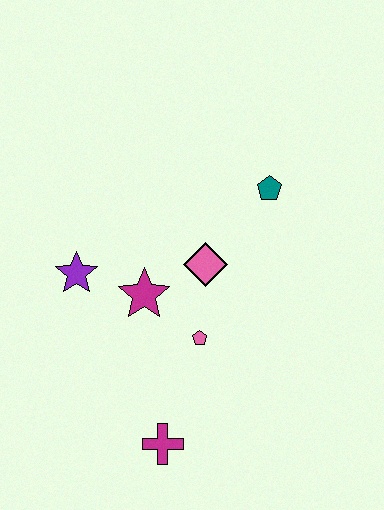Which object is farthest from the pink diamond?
The magenta cross is farthest from the pink diamond.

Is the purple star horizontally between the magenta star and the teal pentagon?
No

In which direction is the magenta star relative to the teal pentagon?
The magenta star is to the left of the teal pentagon.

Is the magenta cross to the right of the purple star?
Yes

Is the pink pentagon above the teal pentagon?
No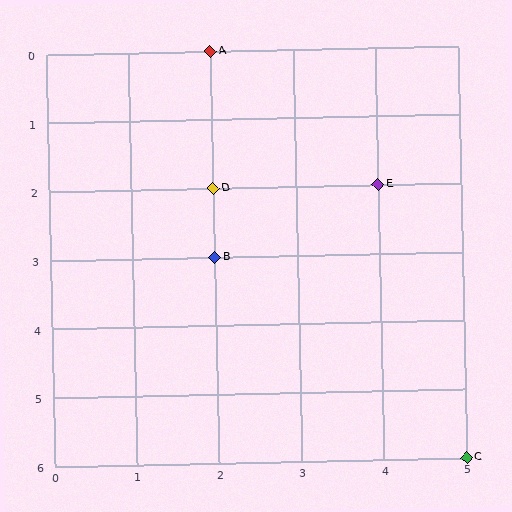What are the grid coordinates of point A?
Point A is at grid coordinates (2, 0).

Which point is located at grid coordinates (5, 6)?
Point C is at (5, 6).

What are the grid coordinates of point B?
Point B is at grid coordinates (2, 3).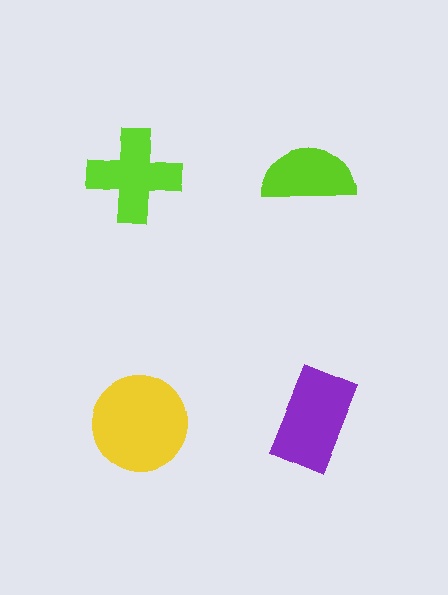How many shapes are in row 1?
2 shapes.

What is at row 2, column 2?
A purple rectangle.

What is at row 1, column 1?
A lime cross.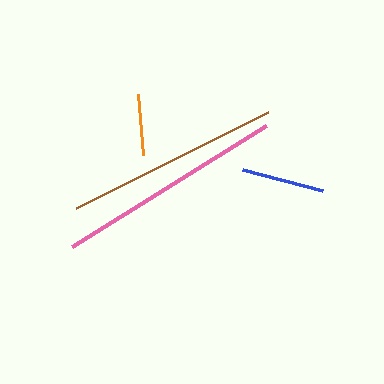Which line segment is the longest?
The pink line is the longest at approximately 229 pixels.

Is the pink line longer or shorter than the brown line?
The pink line is longer than the brown line.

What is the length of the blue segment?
The blue segment is approximately 83 pixels long.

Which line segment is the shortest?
The orange line is the shortest at approximately 61 pixels.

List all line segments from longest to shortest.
From longest to shortest: pink, brown, blue, orange.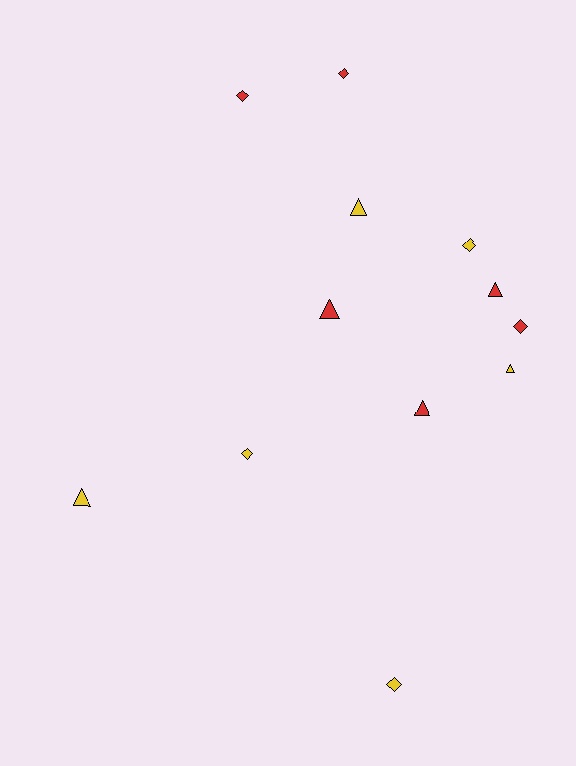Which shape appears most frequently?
Diamond, with 6 objects.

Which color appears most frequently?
Yellow, with 6 objects.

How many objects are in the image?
There are 12 objects.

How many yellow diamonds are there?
There are 3 yellow diamonds.